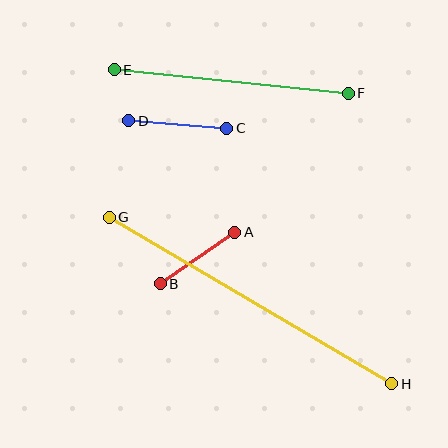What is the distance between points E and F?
The distance is approximately 235 pixels.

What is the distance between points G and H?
The distance is approximately 327 pixels.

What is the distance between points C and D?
The distance is approximately 98 pixels.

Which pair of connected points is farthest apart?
Points G and H are farthest apart.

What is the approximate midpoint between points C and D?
The midpoint is at approximately (178, 125) pixels.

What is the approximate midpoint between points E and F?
The midpoint is at approximately (231, 82) pixels.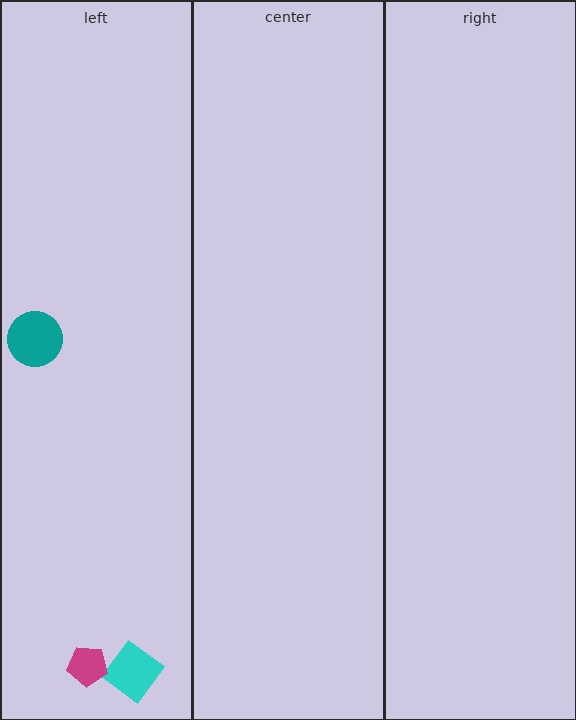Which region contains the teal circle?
The left region.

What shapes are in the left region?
The cyan diamond, the teal circle, the magenta pentagon.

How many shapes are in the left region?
3.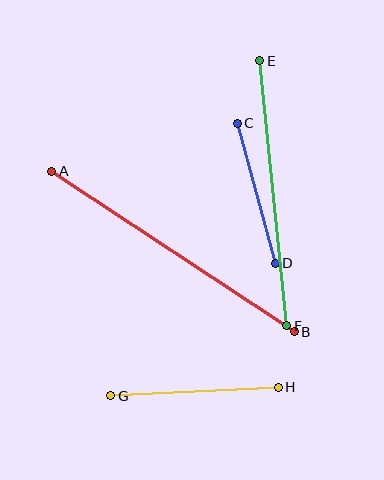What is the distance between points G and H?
The distance is approximately 168 pixels.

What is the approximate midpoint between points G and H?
The midpoint is at approximately (194, 392) pixels.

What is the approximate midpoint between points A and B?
The midpoint is at approximately (173, 252) pixels.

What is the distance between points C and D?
The distance is approximately 145 pixels.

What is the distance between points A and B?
The distance is approximately 291 pixels.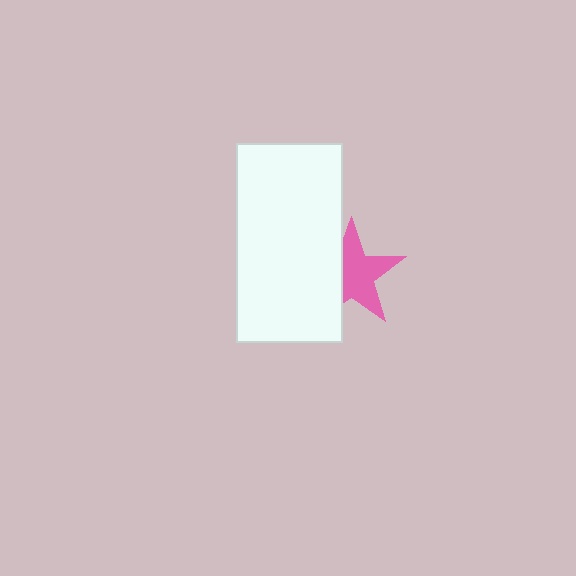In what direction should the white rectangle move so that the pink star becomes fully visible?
The white rectangle should move left. That is the shortest direction to clear the overlap and leave the pink star fully visible.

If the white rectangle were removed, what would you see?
You would see the complete pink star.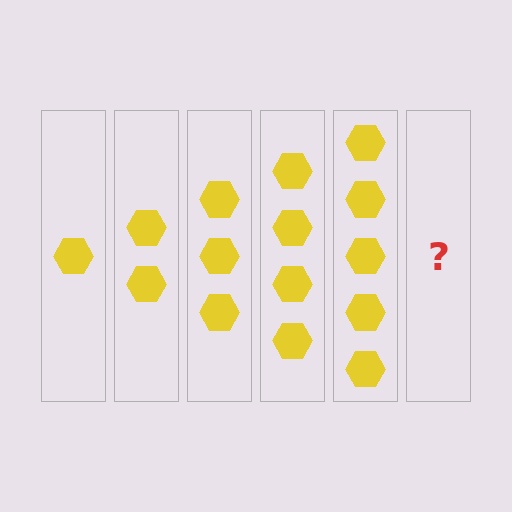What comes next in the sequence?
The next element should be 6 hexagons.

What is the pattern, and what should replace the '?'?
The pattern is that each step adds one more hexagon. The '?' should be 6 hexagons.